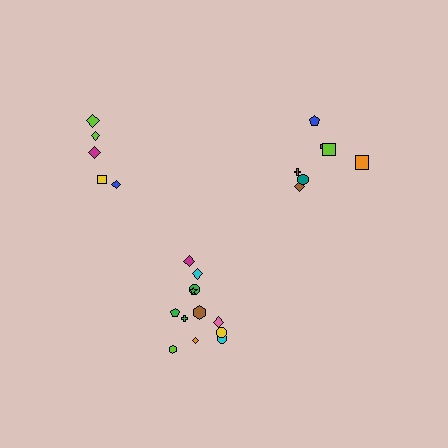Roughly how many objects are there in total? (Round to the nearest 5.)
Roughly 25 objects in total.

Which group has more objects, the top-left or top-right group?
The top-right group.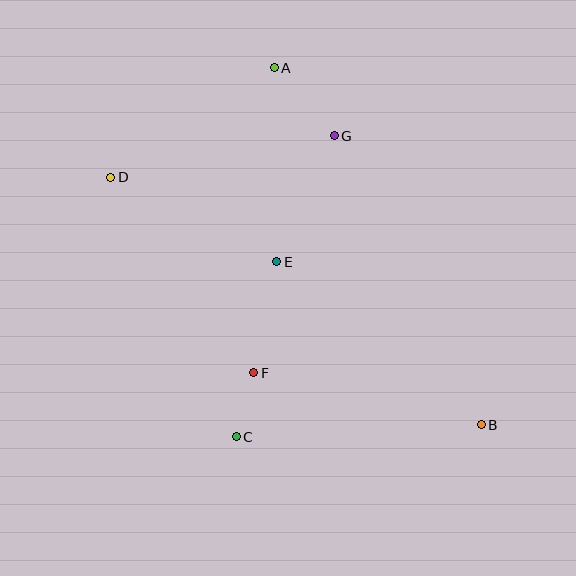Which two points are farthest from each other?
Points B and D are farthest from each other.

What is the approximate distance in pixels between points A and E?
The distance between A and E is approximately 194 pixels.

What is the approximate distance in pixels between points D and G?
The distance between D and G is approximately 227 pixels.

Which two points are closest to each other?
Points C and F are closest to each other.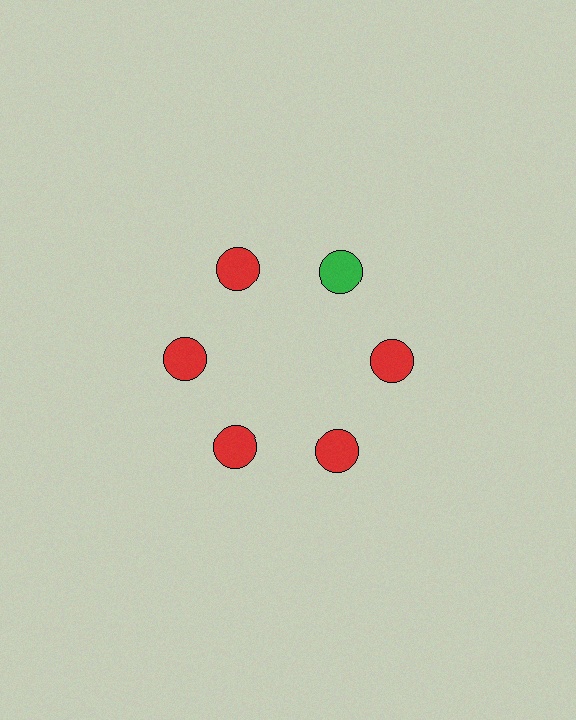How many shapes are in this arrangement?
There are 6 shapes arranged in a ring pattern.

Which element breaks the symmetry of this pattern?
The green circle at roughly the 1 o'clock position breaks the symmetry. All other shapes are red circles.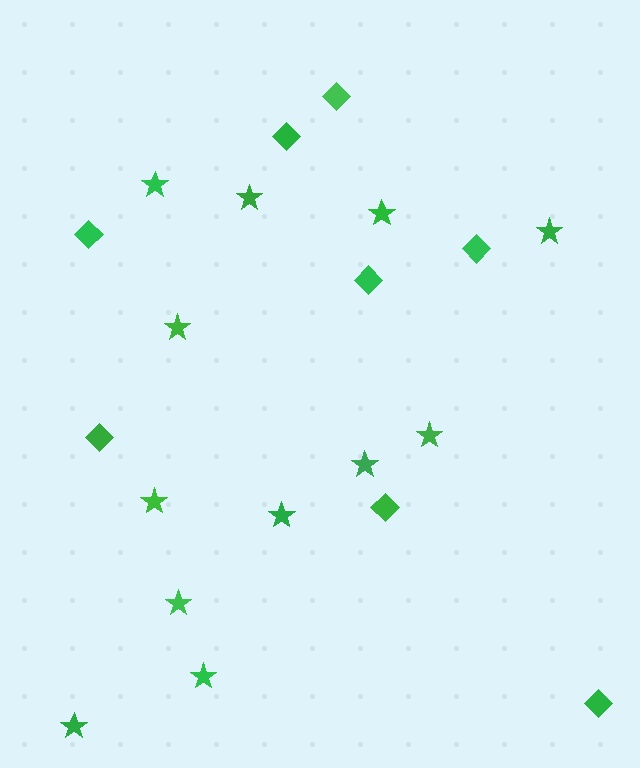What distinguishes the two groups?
There are 2 groups: one group of stars (12) and one group of diamonds (8).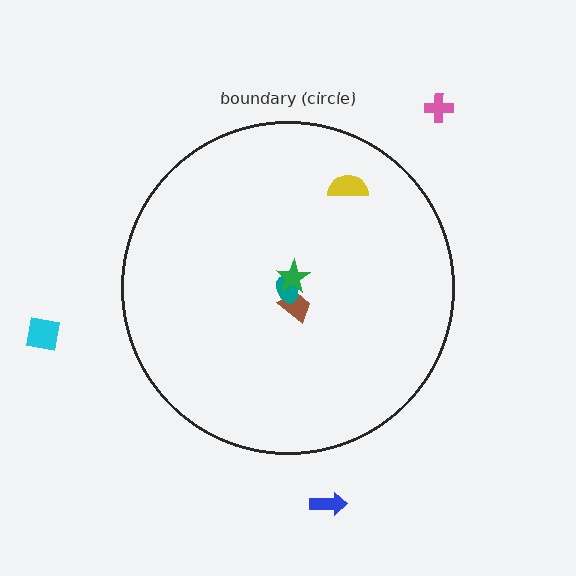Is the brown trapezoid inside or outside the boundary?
Inside.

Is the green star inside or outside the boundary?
Inside.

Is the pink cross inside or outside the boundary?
Outside.